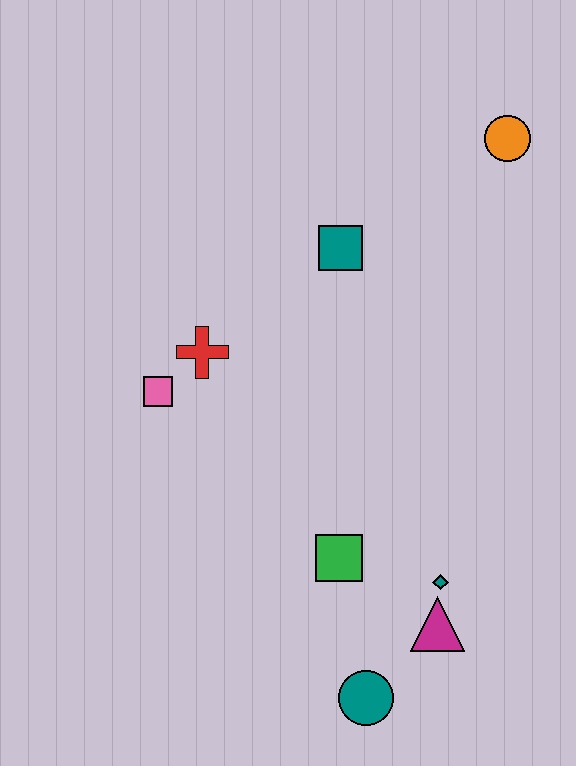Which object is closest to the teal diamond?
The magenta triangle is closest to the teal diamond.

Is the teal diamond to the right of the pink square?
Yes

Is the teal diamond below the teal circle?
No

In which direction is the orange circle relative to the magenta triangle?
The orange circle is above the magenta triangle.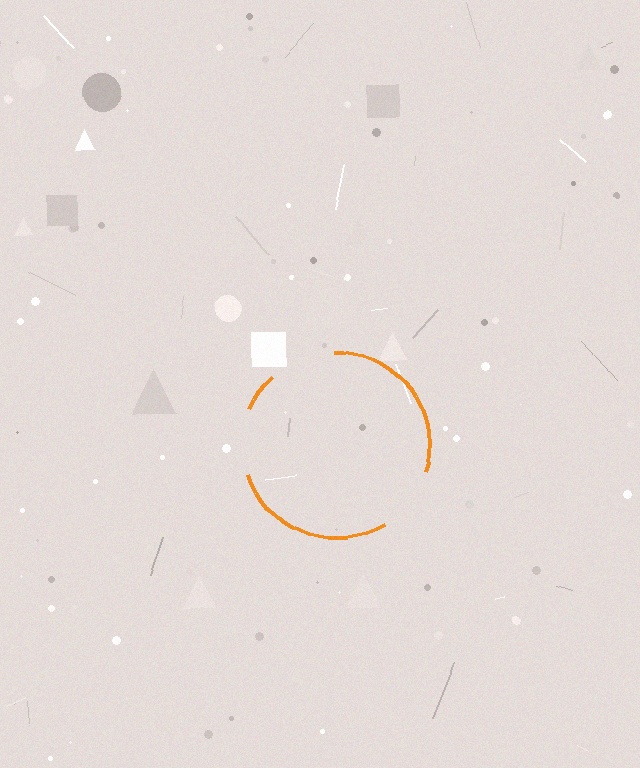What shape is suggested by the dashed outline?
The dashed outline suggests a circle.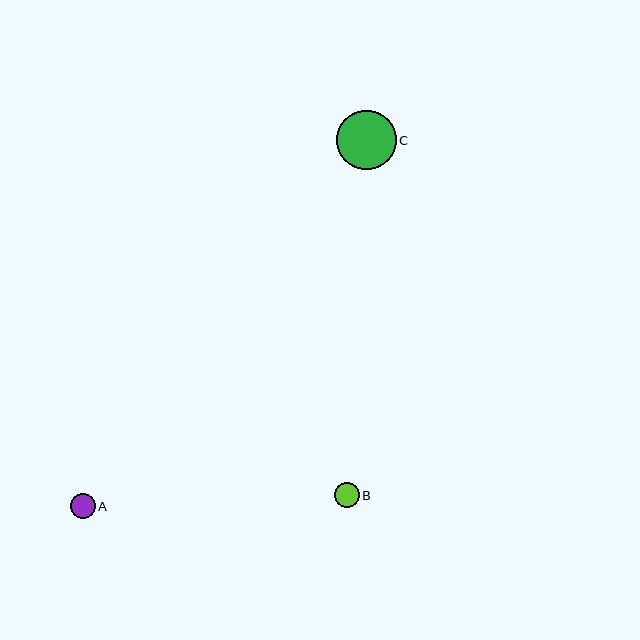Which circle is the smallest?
Circle B is the smallest with a size of approximately 24 pixels.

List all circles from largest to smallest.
From largest to smallest: C, A, B.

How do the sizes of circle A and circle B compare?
Circle A and circle B are approximately the same size.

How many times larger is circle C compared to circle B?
Circle C is approximately 2.4 times the size of circle B.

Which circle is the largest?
Circle C is the largest with a size of approximately 60 pixels.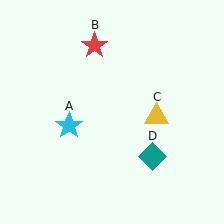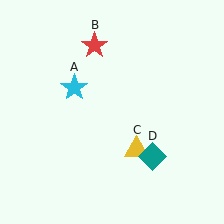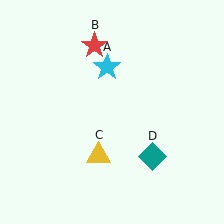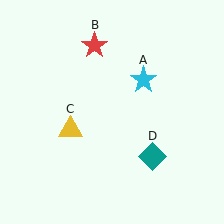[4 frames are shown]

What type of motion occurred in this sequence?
The cyan star (object A), yellow triangle (object C) rotated clockwise around the center of the scene.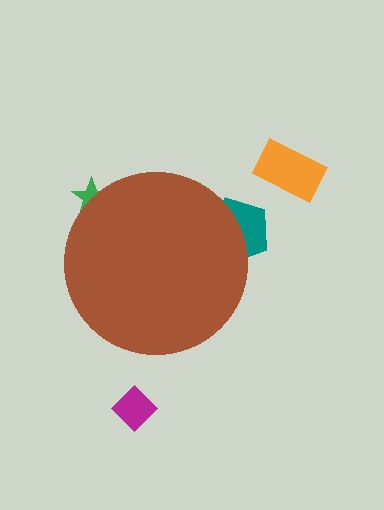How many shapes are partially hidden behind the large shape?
2 shapes are partially hidden.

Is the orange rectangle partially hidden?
No, the orange rectangle is fully visible.